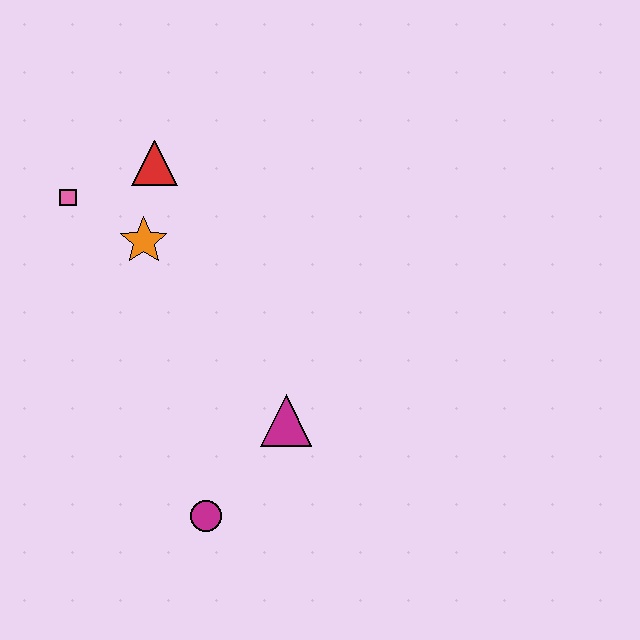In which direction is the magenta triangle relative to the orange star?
The magenta triangle is below the orange star.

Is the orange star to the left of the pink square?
No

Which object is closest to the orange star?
The red triangle is closest to the orange star.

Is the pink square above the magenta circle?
Yes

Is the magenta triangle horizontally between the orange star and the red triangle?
No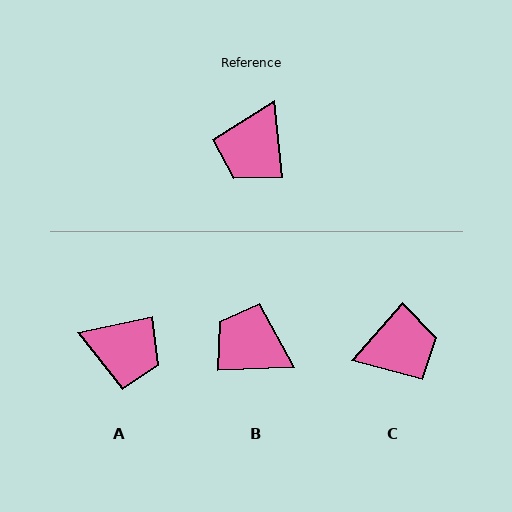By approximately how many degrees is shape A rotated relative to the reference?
Approximately 96 degrees counter-clockwise.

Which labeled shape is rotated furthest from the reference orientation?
C, about 133 degrees away.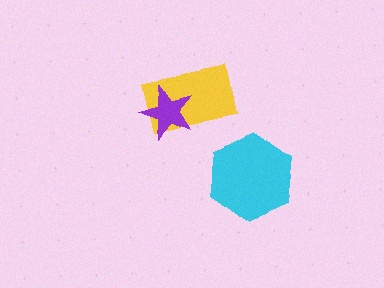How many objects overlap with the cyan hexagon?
0 objects overlap with the cyan hexagon.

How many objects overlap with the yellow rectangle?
1 object overlaps with the yellow rectangle.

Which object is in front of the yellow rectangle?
The purple star is in front of the yellow rectangle.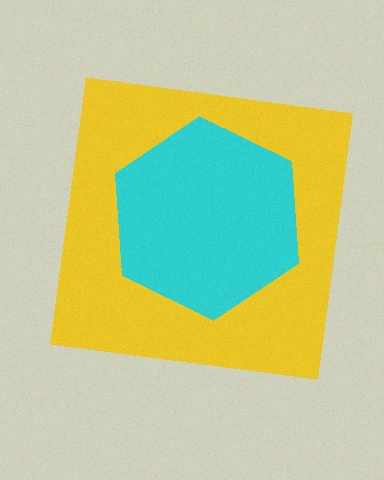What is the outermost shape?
The yellow square.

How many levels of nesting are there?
2.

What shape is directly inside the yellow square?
The cyan hexagon.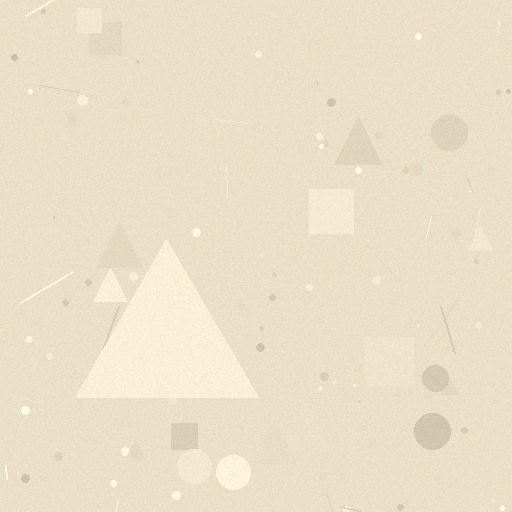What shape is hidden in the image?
A triangle is hidden in the image.